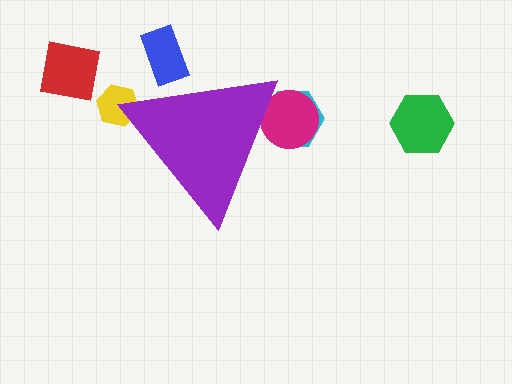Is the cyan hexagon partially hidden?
Yes, the cyan hexagon is partially hidden behind the purple triangle.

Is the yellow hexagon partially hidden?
Yes, the yellow hexagon is partially hidden behind the purple triangle.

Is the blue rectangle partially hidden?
Yes, the blue rectangle is partially hidden behind the purple triangle.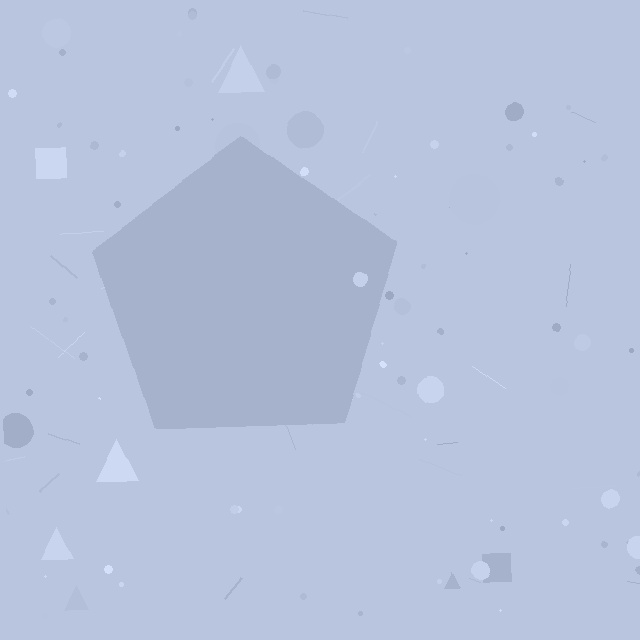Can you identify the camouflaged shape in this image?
The camouflaged shape is a pentagon.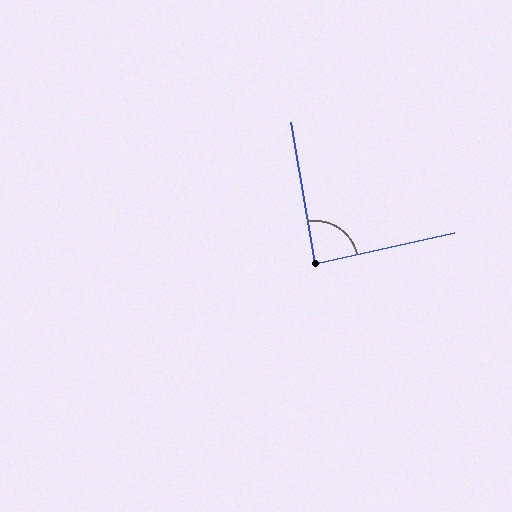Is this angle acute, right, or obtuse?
It is approximately a right angle.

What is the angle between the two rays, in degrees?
Approximately 87 degrees.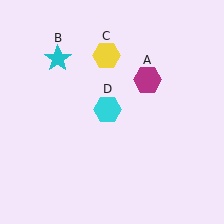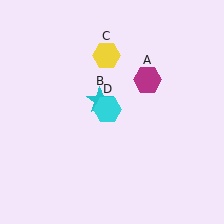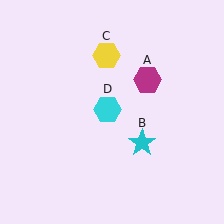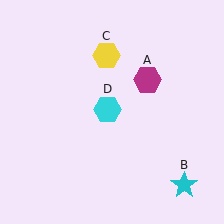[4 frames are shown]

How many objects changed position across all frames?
1 object changed position: cyan star (object B).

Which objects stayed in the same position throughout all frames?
Magenta hexagon (object A) and yellow hexagon (object C) and cyan hexagon (object D) remained stationary.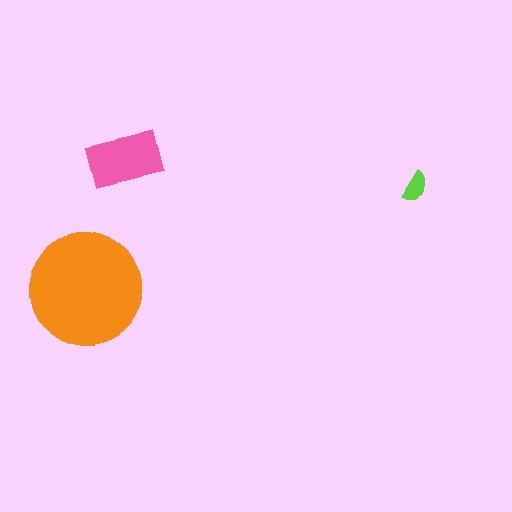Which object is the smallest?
The lime semicircle.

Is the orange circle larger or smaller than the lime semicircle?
Larger.